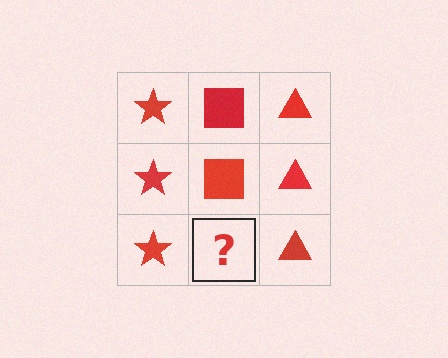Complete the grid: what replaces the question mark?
The question mark should be replaced with a red square.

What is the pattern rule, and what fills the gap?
The rule is that each column has a consistent shape. The gap should be filled with a red square.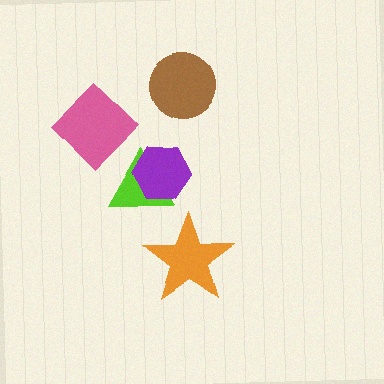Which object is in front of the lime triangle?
The purple hexagon is in front of the lime triangle.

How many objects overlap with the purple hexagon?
1 object overlaps with the purple hexagon.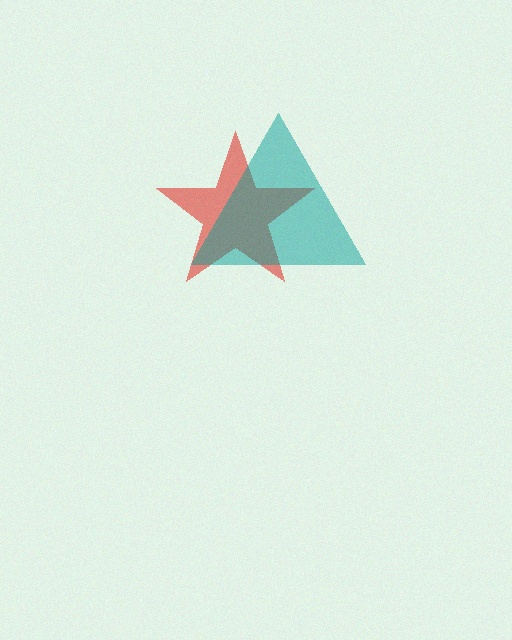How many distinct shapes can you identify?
There are 2 distinct shapes: a red star, a teal triangle.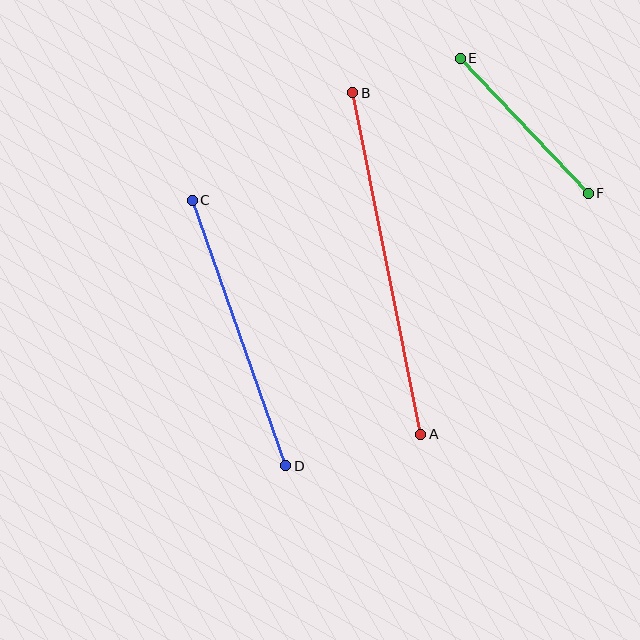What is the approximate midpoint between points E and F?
The midpoint is at approximately (524, 126) pixels.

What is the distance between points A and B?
The distance is approximately 348 pixels.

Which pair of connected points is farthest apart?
Points A and B are farthest apart.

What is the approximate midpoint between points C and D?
The midpoint is at approximately (239, 333) pixels.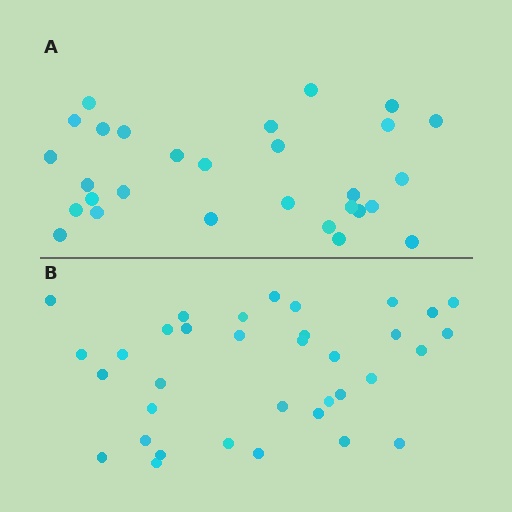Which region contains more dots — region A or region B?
Region B (the bottom region) has more dots.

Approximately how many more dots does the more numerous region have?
Region B has about 6 more dots than region A.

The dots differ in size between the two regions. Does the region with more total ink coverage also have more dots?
No. Region A has more total ink coverage because its dots are larger, but region B actually contains more individual dots. Total area can be misleading — the number of items is what matters here.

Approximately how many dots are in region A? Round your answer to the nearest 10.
About 30 dots. (The exact count is 29, which rounds to 30.)